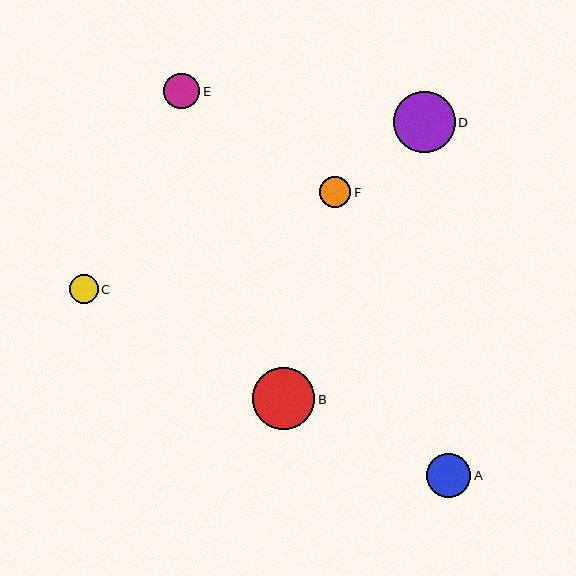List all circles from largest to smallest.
From largest to smallest: B, D, A, E, F, C.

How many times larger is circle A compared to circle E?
Circle A is approximately 1.2 times the size of circle E.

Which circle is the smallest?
Circle C is the smallest with a size of approximately 28 pixels.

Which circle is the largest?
Circle B is the largest with a size of approximately 62 pixels.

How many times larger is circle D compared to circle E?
Circle D is approximately 1.7 times the size of circle E.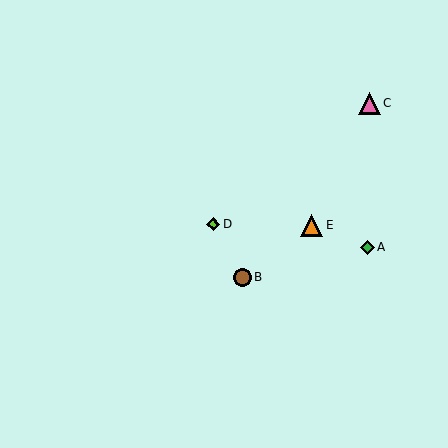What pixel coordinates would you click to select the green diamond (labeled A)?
Click at (367, 247) to select the green diamond A.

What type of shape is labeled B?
Shape B is a brown circle.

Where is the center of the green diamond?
The center of the green diamond is at (367, 247).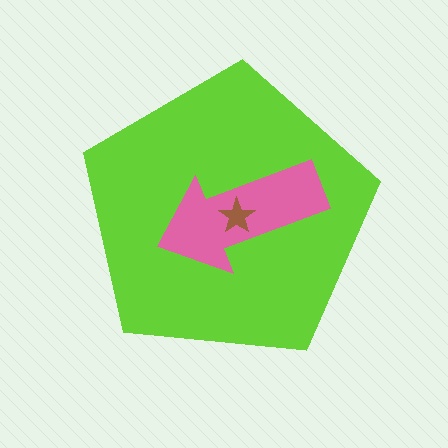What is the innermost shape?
The brown star.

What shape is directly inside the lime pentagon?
The pink arrow.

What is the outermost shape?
The lime pentagon.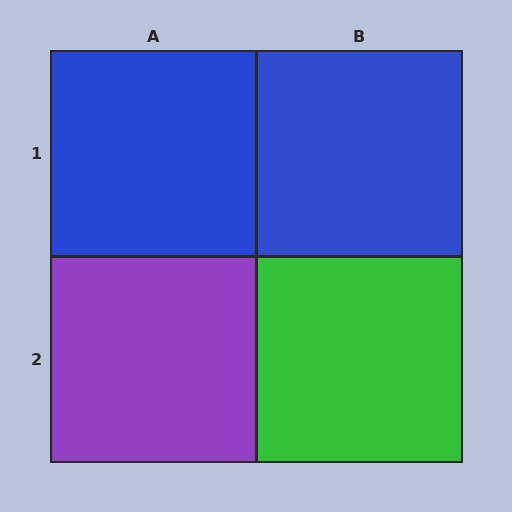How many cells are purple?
1 cell is purple.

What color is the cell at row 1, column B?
Blue.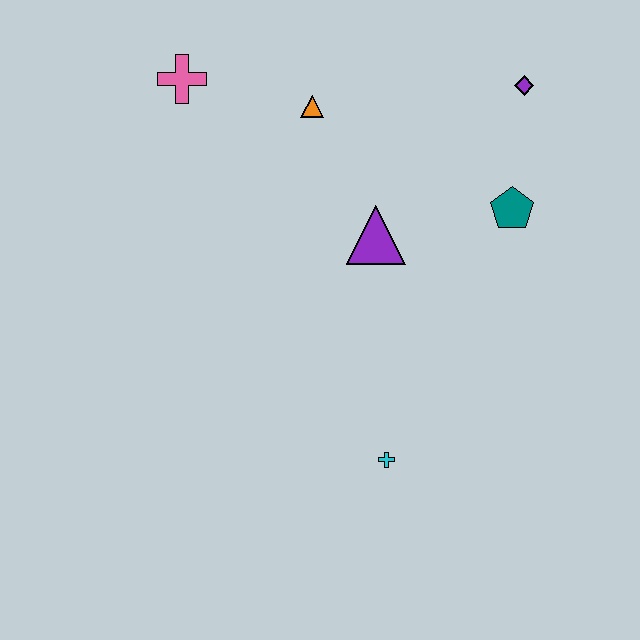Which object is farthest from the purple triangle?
The pink cross is farthest from the purple triangle.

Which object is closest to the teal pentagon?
The purple diamond is closest to the teal pentagon.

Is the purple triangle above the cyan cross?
Yes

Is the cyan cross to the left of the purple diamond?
Yes